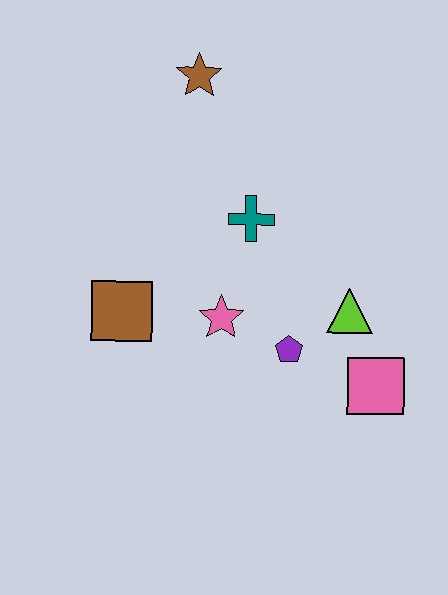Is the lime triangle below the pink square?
No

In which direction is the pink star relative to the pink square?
The pink star is to the left of the pink square.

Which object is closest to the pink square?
The lime triangle is closest to the pink square.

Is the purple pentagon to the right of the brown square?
Yes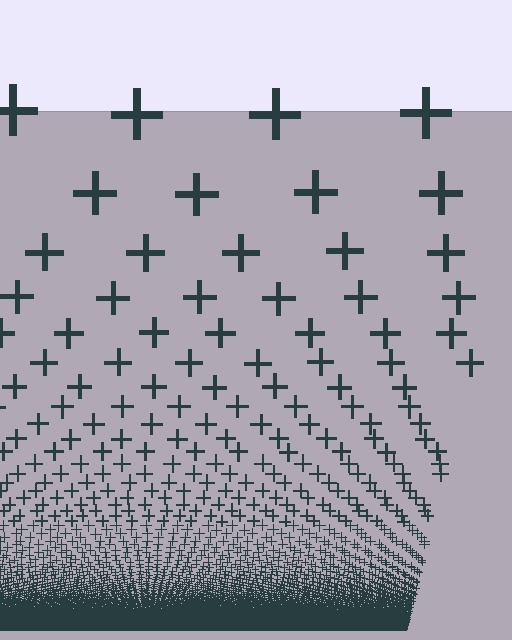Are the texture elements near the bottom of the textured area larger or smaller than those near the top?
Smaller. The gradient is inverted — elements near the bottom are smaller and denser.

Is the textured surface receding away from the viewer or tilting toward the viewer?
The surface appears to tilt toward the viewer. Texture elements get larger and sparser toward the top.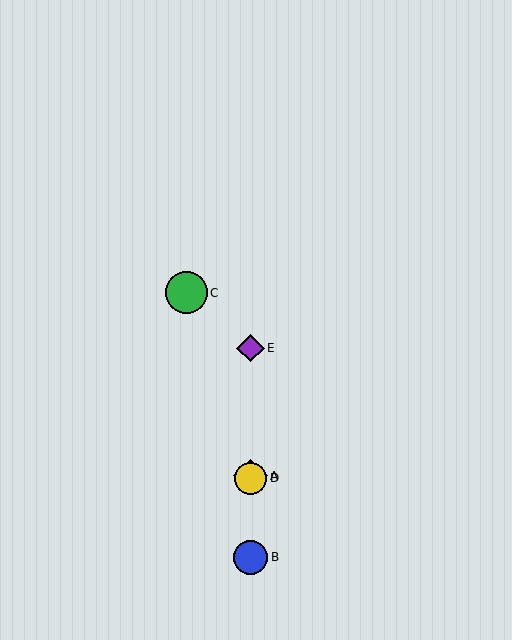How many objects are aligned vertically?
4 objects (A, B, D, E) are aligned vertically.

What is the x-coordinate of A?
Object A is at x≈250.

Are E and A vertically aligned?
Yes, both are at x≈250.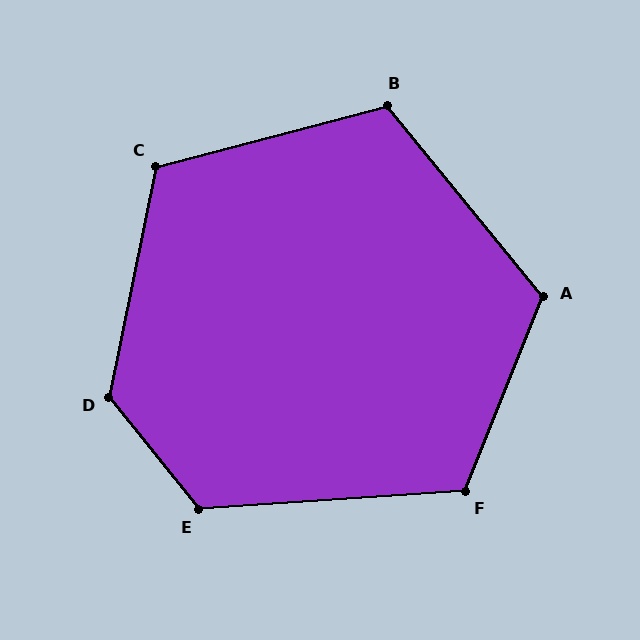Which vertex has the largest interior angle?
D, at approximately 130 degrees.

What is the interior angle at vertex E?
Approximately 125 degrees (obtuse).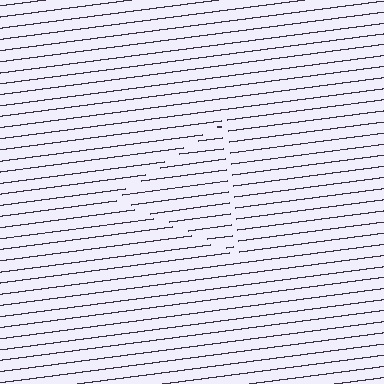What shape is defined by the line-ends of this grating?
An illusory triangle. The interior of the shape contains the same grating, shifted by half a period — the contour is defined by the phase discontinuity where line-ends from the inner and outer gratings abut.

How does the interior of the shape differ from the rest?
The interior of the shape contains the same grating, shifted by half a period — the contour is defined by the phase discontinuity where line-ends from the inner and outer gratings abut.